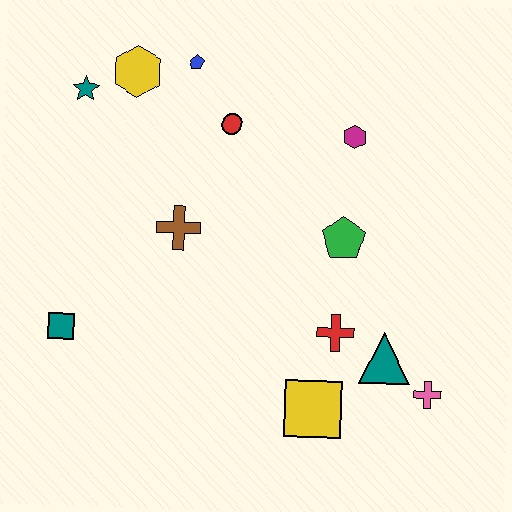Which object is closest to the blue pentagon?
The yellow hexagon is closest to the blue pentagon.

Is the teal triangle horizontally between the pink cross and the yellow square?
Yes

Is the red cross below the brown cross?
Yes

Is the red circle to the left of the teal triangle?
Yes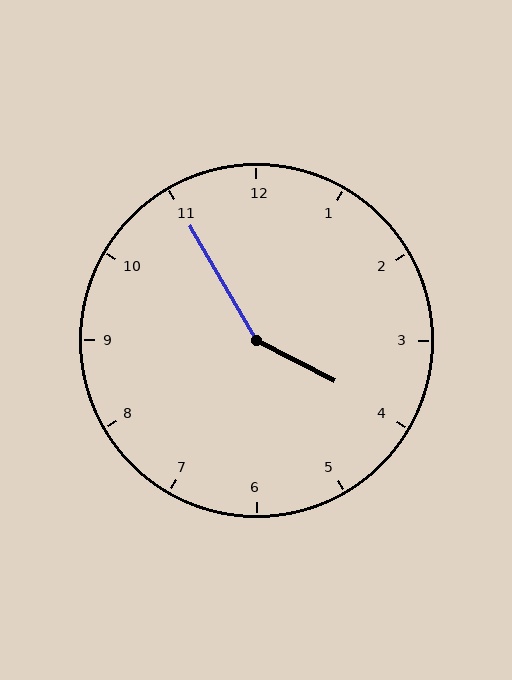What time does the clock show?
3:55.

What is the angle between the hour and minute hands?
Approximately 148 degrees.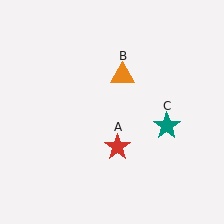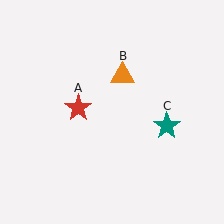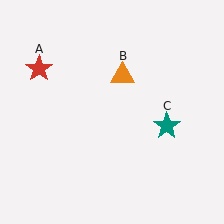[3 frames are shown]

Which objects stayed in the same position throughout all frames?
Orange triangle (object B) and teal star (object C) remained stationary.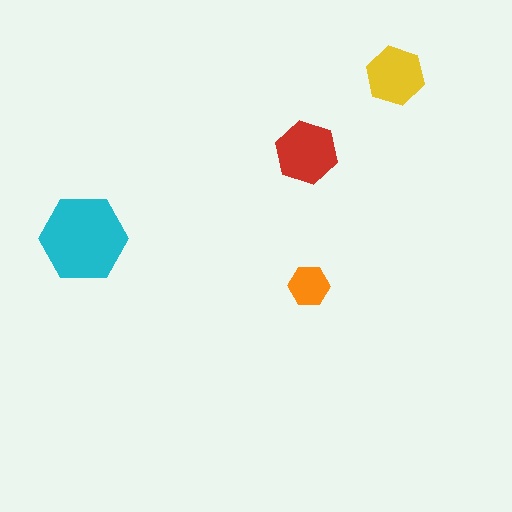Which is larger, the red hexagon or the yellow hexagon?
The red one.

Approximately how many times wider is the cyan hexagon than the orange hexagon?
About 2 times wider.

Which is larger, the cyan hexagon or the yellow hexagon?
The cyan one.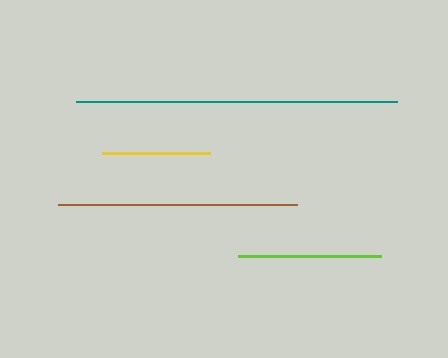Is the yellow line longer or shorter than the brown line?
The brown line is longer than the yellow line.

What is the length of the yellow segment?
The yellow segment is approximately 109 pixels long.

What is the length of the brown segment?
The brown segment is approximately 239 pixels long.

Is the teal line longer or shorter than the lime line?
The teal line is longer than the lime line.